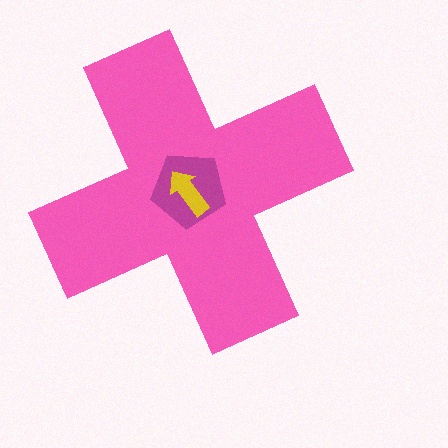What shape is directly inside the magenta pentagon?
The yellow arrow.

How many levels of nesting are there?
3.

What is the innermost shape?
The yellow arrow.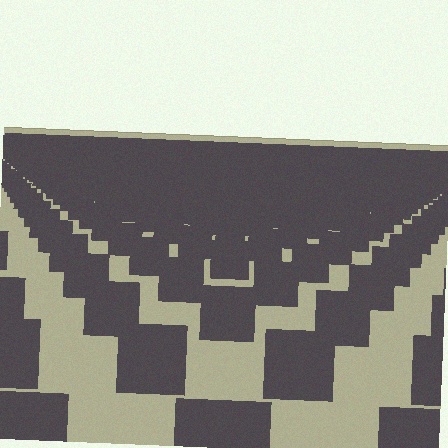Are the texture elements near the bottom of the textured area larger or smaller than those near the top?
Larger. Near the bottom, elements are closer to the viewer and appear at a bigger on-screen size.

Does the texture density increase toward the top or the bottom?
Density increases toward the top.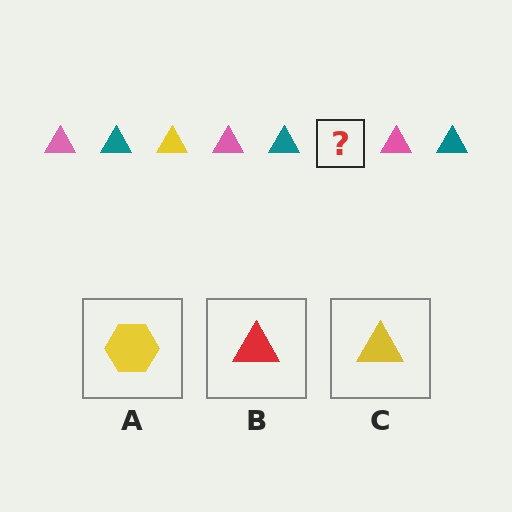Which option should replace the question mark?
Option C.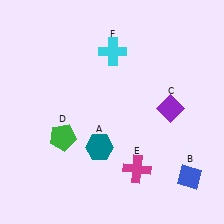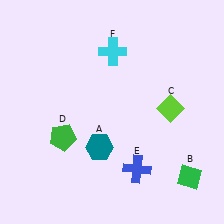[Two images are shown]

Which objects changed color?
B changed from blue to green. C changed from purple to lime. E changed from magenta to blue.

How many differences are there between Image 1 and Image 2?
There are 3 differences between the two images.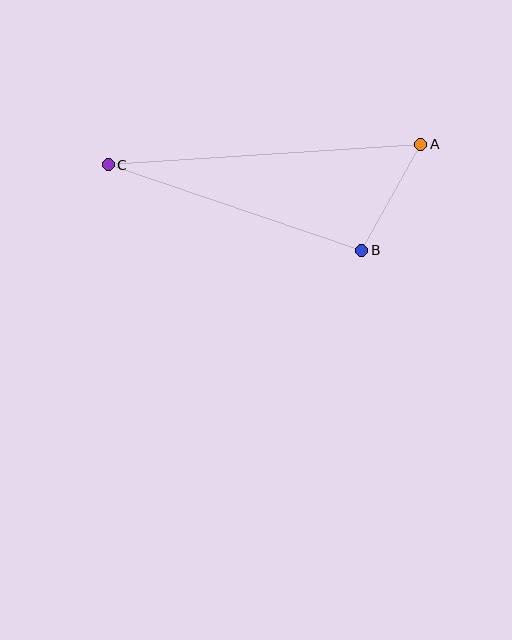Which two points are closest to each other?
Points A and B are closest to each other.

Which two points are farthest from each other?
Points A and C are farthest from each other.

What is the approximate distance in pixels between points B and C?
The distance between B and C is approximately 268 pixels.